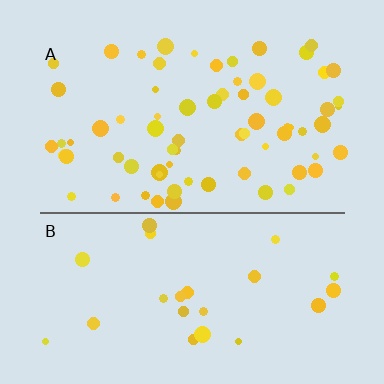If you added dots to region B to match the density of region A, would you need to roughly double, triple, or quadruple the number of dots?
Approximately triple.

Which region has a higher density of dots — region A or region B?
A (the top).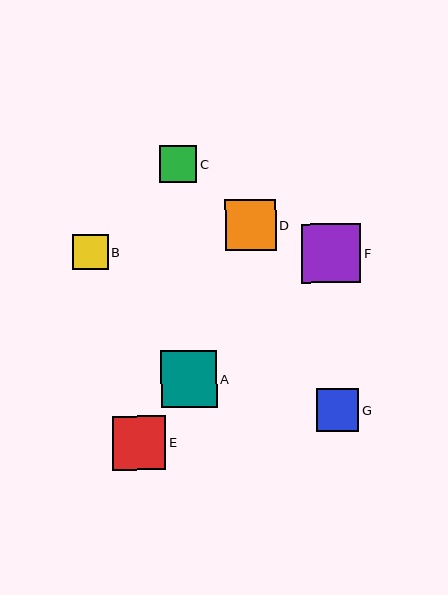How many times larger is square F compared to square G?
Square F is approximately 1.4 times the size of square G.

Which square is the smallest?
Square B is the smallest with a size of approximately 36 pixels.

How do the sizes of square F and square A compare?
Square F and square A are approximately the same size.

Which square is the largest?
Square F is the largest with a size of approximately 60 pixels.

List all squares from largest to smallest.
From largest to smallest: F, A, E, D, G, C, B.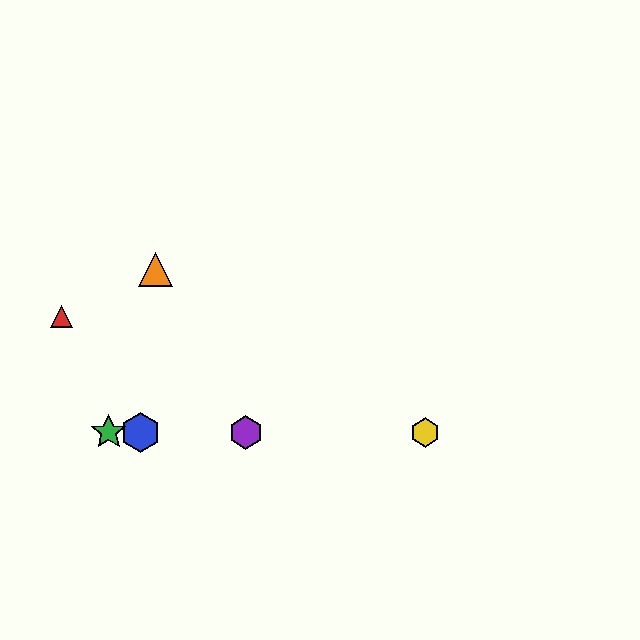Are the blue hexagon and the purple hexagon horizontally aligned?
Yes, both are at y≈432.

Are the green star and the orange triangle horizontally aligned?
No, the green star is at y≈432 and the orange triangle is at y≈270.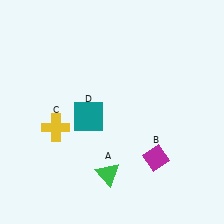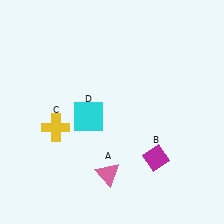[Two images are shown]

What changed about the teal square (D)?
In Image 1, D is teal. In Image 2, it changed to cyan.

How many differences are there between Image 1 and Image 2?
There are 2 differences between the two images.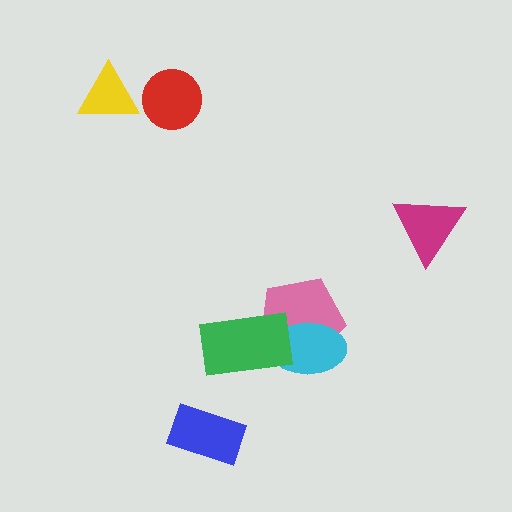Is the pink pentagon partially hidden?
Yes, it is partially covered by another shape.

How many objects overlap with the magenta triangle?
0 objects overlap with the magenta triangle.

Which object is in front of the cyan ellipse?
The green rectangle is in front of the cyan ellipse.